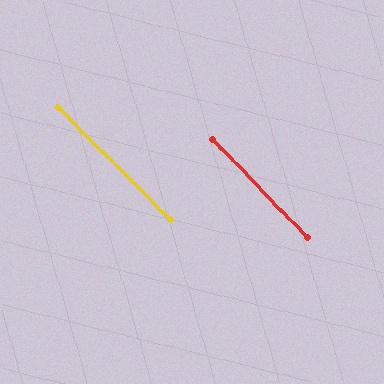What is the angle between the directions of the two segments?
Approximately 2 degrees.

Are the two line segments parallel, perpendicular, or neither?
Parallel — their directions differ by only 1.5°.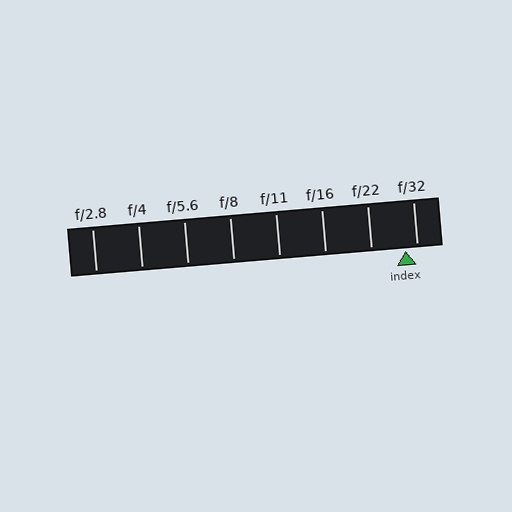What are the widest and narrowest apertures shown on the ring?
The widest aperture shown is f/2.8 and the narrowest is f/32.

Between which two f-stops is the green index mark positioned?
The index mark is between f/22 and f/32.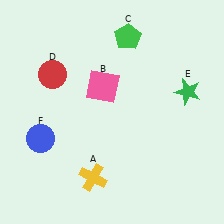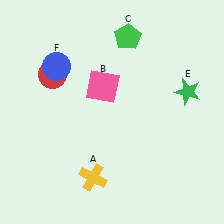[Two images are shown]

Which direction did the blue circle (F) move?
The blue circle (F) moved up.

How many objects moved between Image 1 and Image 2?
1 object moved between the two images.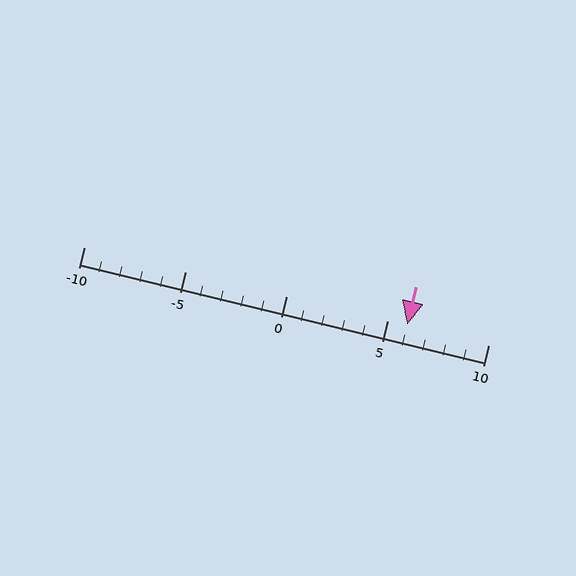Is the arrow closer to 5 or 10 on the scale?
The arrow is closer to 5.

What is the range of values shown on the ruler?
The ruler shows values from -10 to 10.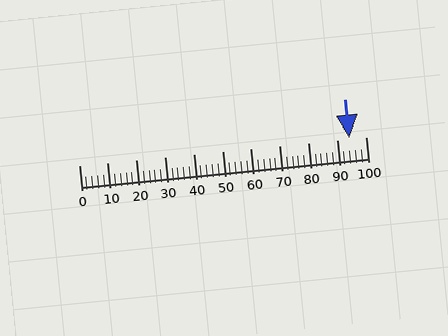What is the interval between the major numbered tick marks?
The major tick marks are spaced 10 units apart.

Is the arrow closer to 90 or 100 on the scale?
The arrow is closer to 90.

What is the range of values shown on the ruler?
The ruler shows values from 0 to 100.